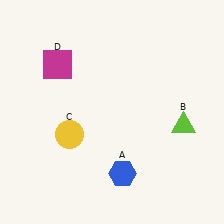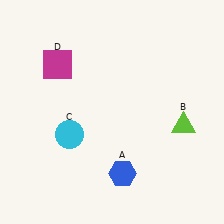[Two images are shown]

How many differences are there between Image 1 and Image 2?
There is 1 difference between the two images.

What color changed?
The circle (C) changed from yellow in Image 1 to cyan in Image 2.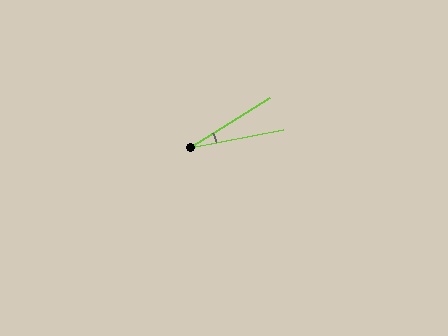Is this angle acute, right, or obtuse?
It is acute.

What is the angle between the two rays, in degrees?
Approximately 21 degrees.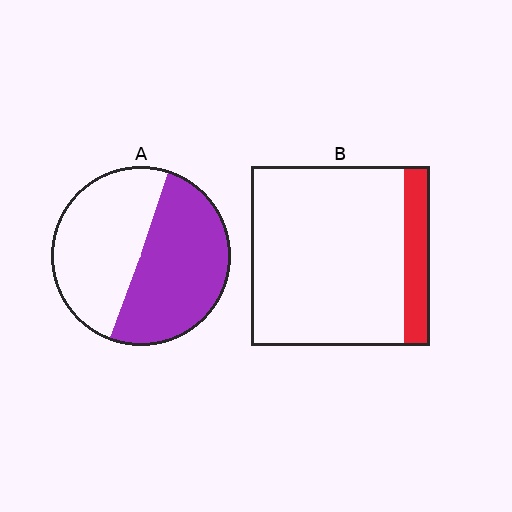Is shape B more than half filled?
No.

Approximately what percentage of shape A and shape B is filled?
A is approximately 50% and B is approximately 15%.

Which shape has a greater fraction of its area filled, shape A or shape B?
Shape A.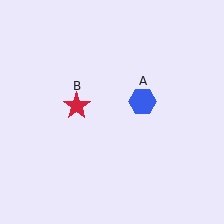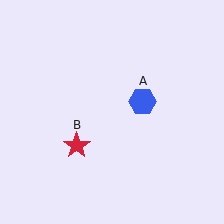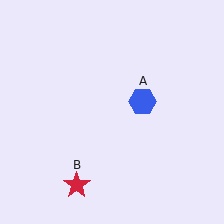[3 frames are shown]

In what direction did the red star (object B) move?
The red star (object B) moved down.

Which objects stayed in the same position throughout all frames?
Blue hexagon (object A) remained stationary.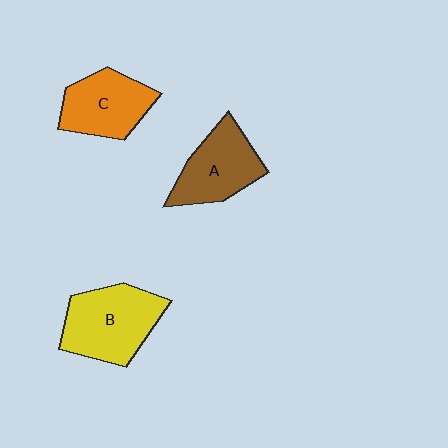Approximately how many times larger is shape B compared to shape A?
Approximately 1.2 times.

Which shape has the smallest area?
Shape C (orange).